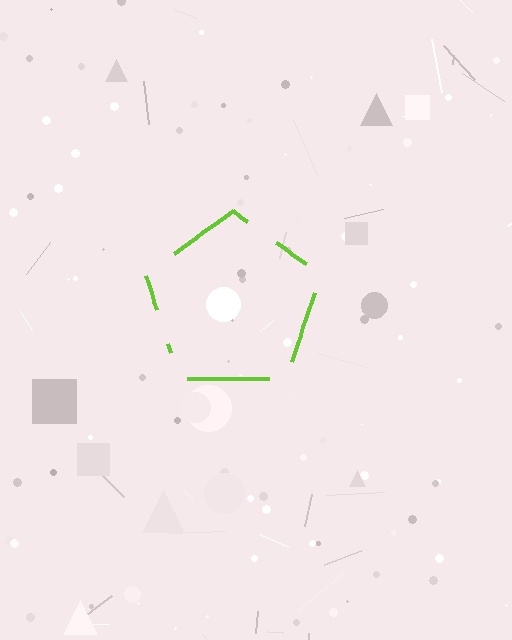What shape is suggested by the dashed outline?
The dashed outline suggests a pentagon.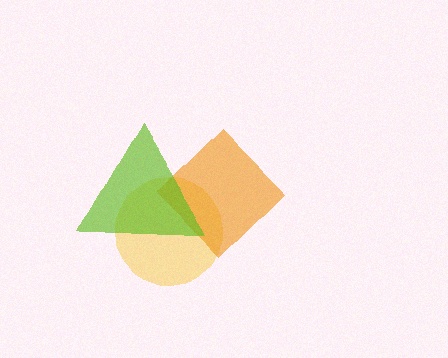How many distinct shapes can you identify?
There are 3 distinct shapes: a yellow circle, an orange diamond, a lime triangle.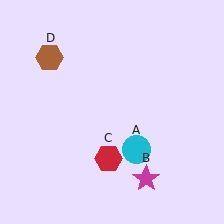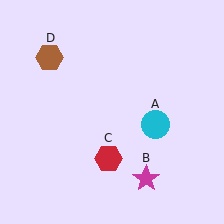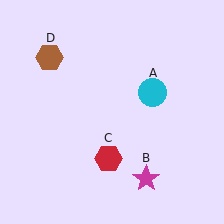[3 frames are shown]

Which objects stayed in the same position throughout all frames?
Magenta star (object B) and red hexagon (object C) and brown hexagon (object D) remained stationary.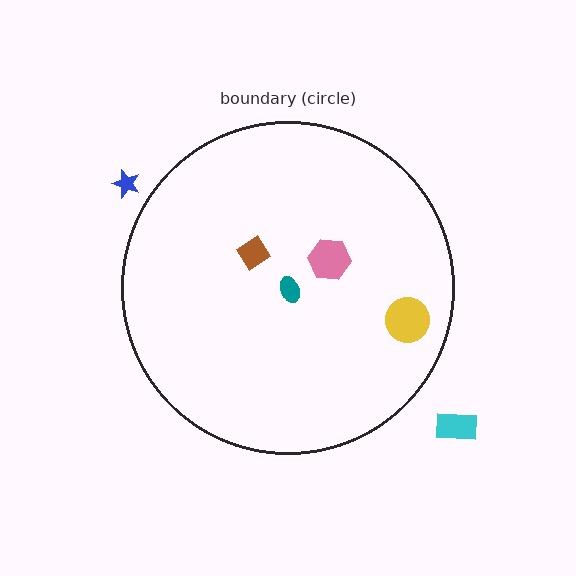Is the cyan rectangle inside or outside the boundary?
Outside.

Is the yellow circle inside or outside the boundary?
Inside.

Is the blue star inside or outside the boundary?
Outside.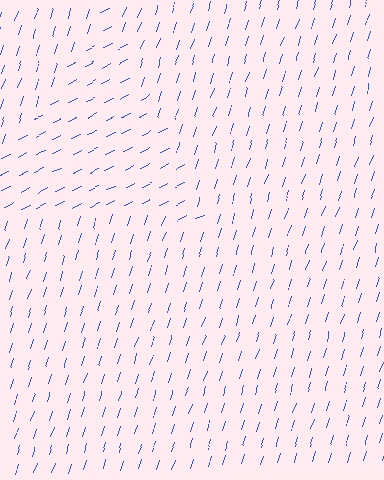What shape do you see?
I see a triangle.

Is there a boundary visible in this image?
Yes, there is a texture boundary formed by a change in line orientation.